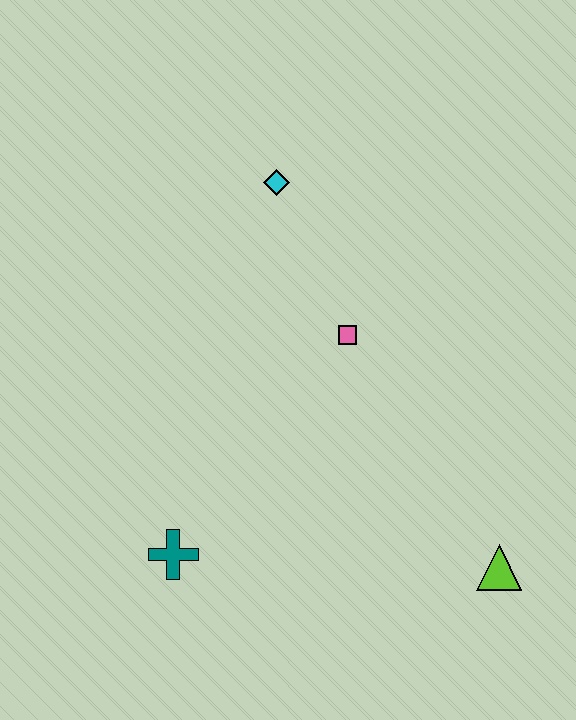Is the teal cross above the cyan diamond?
No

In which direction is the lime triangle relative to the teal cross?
The lime triangle is to the right of the teal cross.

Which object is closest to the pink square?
The cyan diamond is closest to the pink square.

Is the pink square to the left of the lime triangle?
Yes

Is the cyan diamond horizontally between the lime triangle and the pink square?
No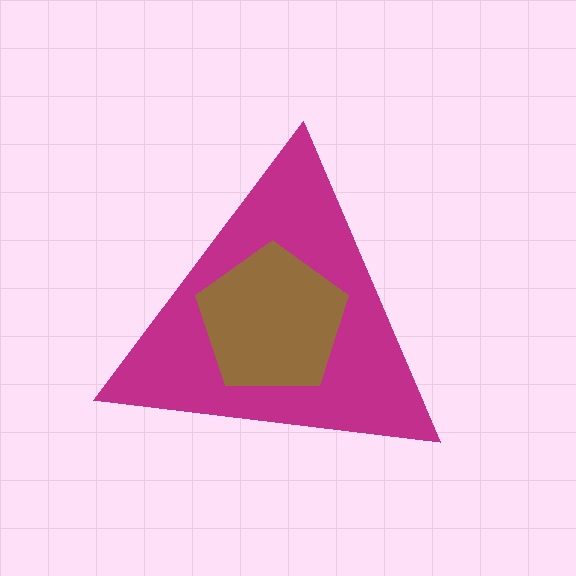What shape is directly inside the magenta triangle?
The brown pentagon.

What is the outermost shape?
The magenta triangle.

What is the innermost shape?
The brown pentagon.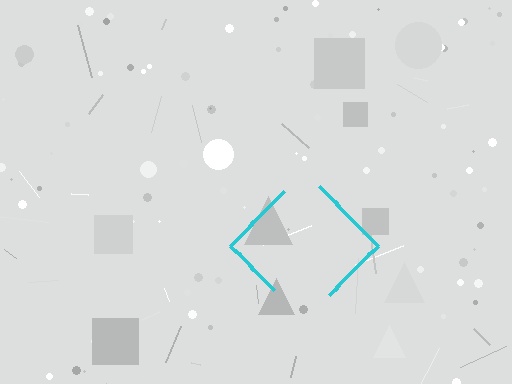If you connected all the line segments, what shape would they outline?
They would outline a diamond.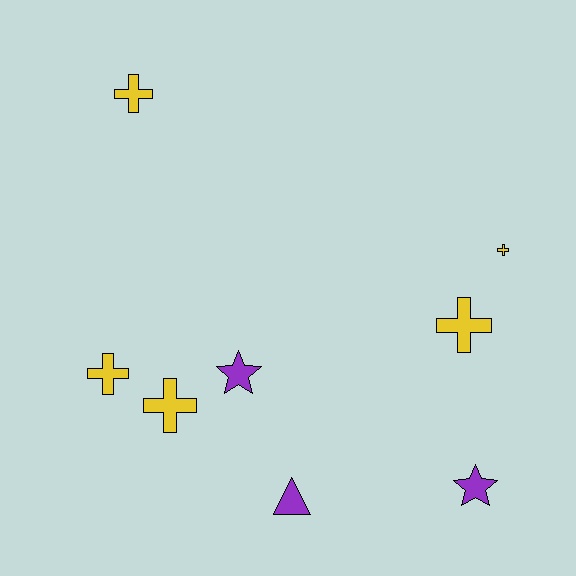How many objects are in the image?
There are 8 objects.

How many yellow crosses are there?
There are 5 yellow crosses.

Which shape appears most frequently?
Cross, with 5 objects.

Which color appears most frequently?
Yellow, with 5 objects.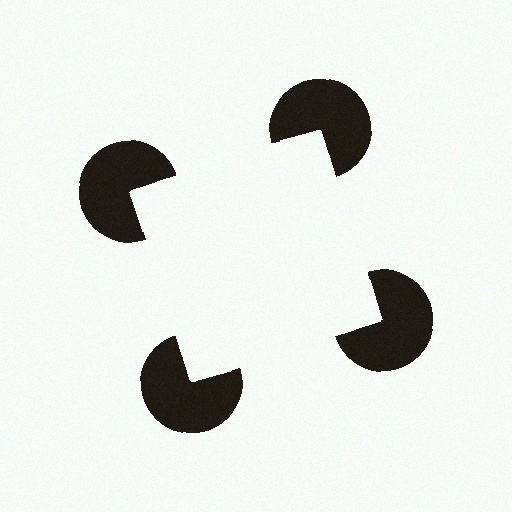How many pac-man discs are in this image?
There are 4 — one at each vertex of the illusory square.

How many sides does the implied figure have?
4 sides.